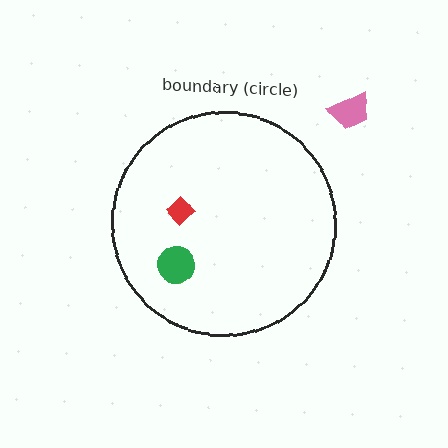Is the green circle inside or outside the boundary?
Inside.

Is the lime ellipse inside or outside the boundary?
Inside.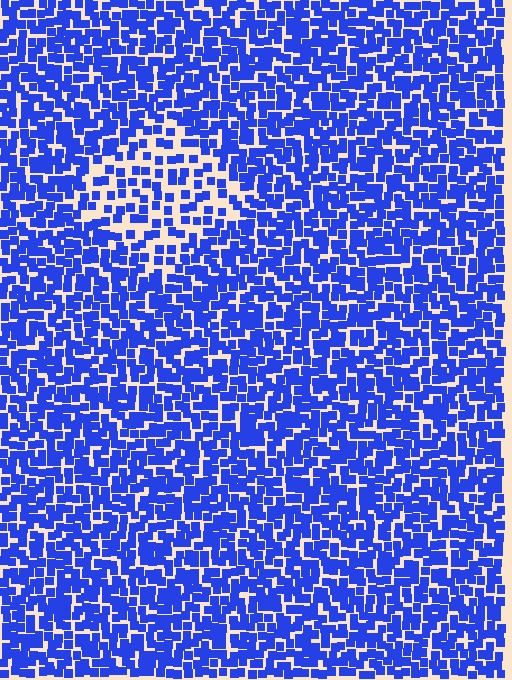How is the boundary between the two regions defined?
The boundary is defined by a change in element density (approximately 1.9x ratio). All elements are the same color, size, and shape.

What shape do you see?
I see a diamond.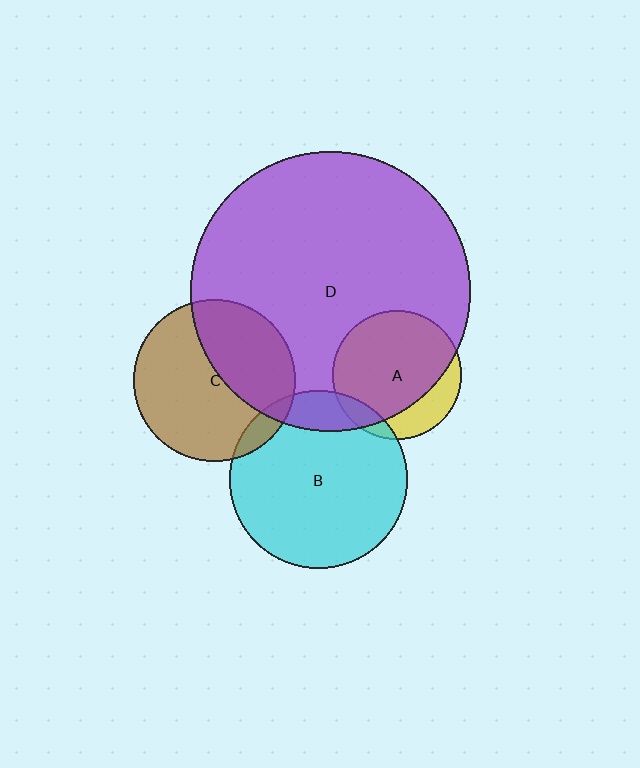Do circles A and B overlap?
Yes.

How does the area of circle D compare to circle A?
Approximately 4.7 times.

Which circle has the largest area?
Circle D (purple).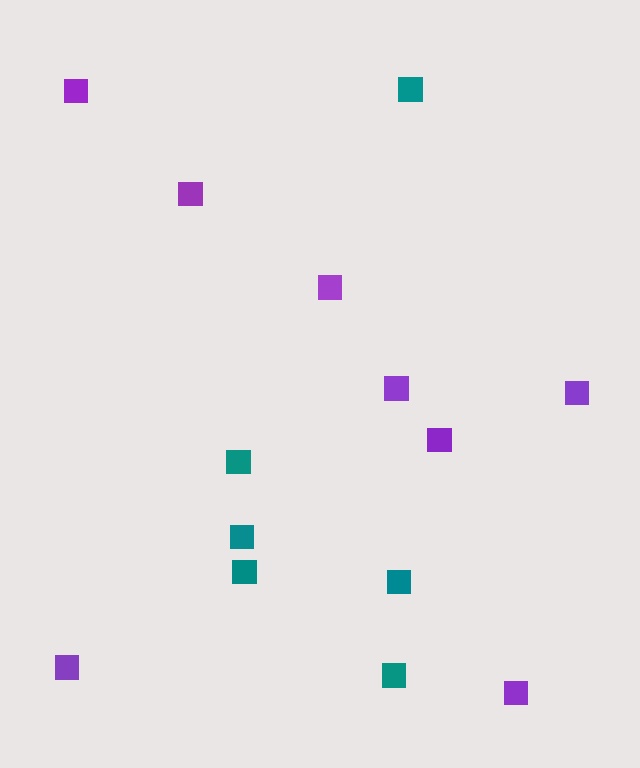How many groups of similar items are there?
There are 2 groups: one group of purple squares (8) and one group of teal squares (6).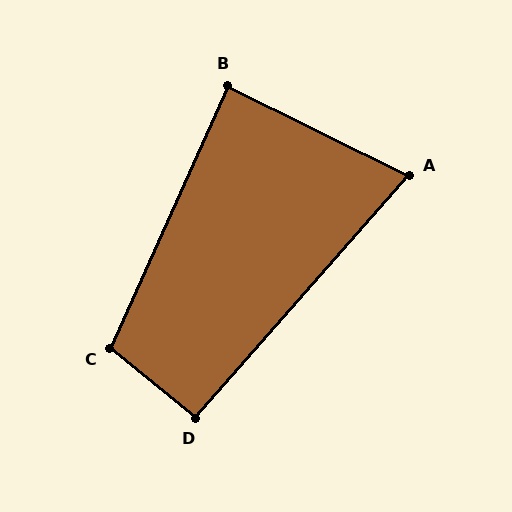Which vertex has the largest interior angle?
C, at approximately 105 degrees.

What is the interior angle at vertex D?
Approximately 92 degrees (approximately right).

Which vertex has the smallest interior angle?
A, at approximately 75 degrees.